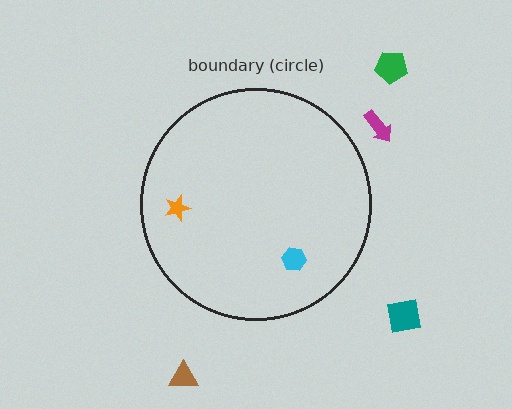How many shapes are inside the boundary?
2 inside, 4 outside.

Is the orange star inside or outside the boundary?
Inside.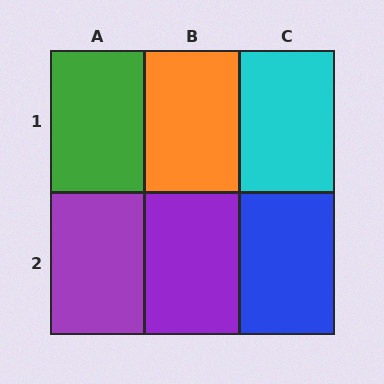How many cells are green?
1 cell is green.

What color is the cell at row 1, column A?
Green.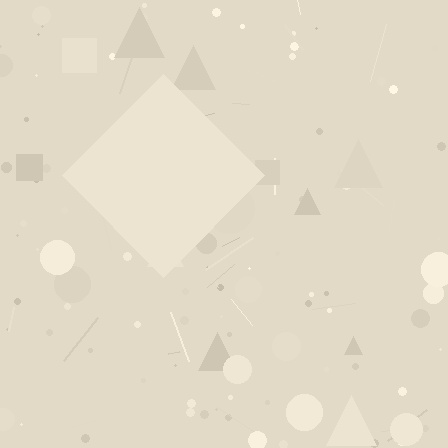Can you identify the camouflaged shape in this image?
The camouflaged shape is a diamond.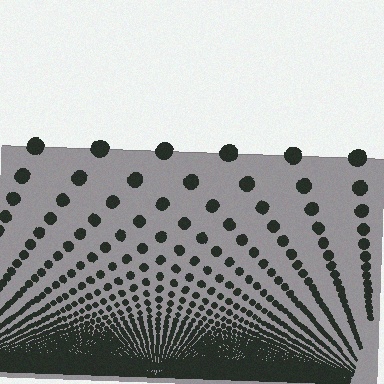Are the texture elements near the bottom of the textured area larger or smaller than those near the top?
Smaller. The gradient is inverted — elements near the bottom are smaller and denser.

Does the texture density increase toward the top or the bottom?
Density increases toward the bottom.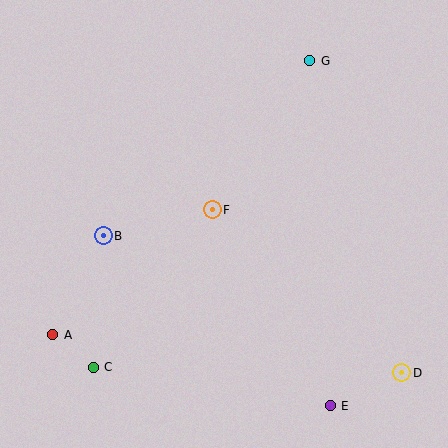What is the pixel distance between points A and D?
The distance between A and D is 351 pixels.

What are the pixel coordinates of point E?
Point E is at (330, 406).